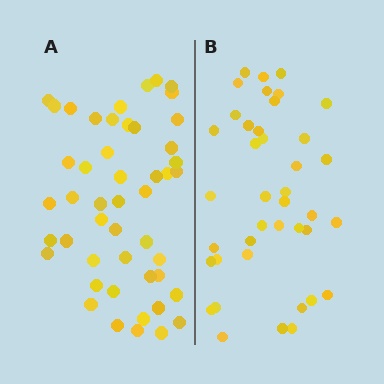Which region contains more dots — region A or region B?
Region A (the left region) has more dots.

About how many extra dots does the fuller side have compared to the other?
Region A has roughly 8 or so more dots than region B.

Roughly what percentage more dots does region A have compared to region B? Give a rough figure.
About 20% more.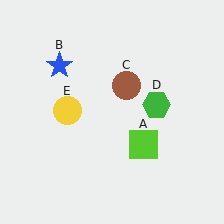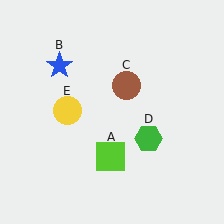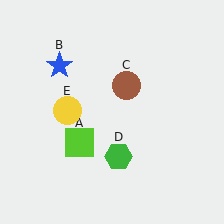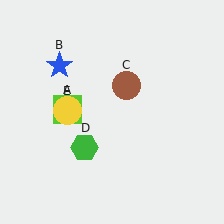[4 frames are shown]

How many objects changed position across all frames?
2 objects changed position: lime square (object A), green hexagon (object D).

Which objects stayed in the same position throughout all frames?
Blue star (object B) and brown circle (object C) and yellow circle (object E) remained stationary.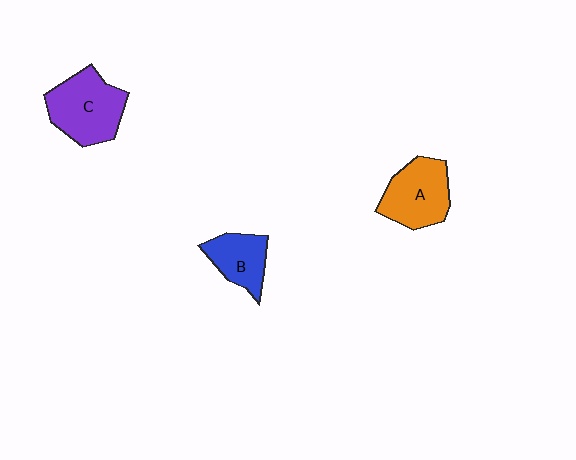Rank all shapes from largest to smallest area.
From largest to smallest: C (purple), A (orange), B (blue).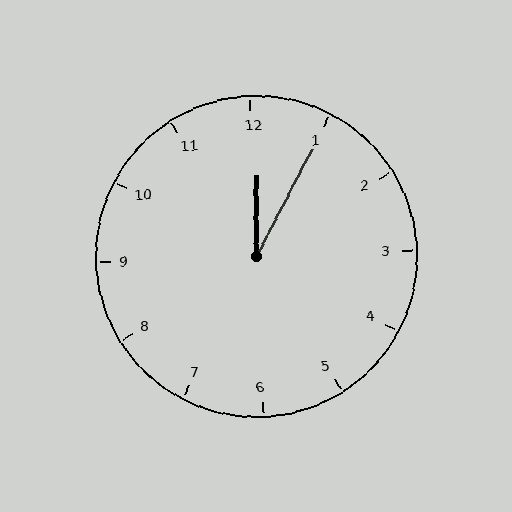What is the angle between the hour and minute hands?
Approximately 28 degrees.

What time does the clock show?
12:05.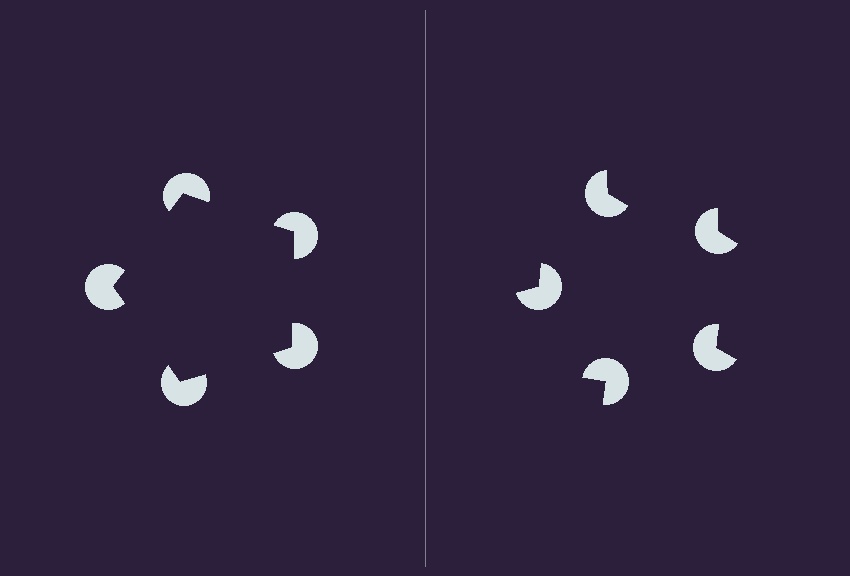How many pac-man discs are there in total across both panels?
10 — 5 on each side.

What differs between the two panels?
The pac-man discs are positioned identically on both sides; only the wedge orientations differ. On the left they align to a pentagon; on the right they are misaligned.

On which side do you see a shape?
An illusory pentagon appears on the left side. On the right side the wedge cuts are rotated, so no coherent shape forms.